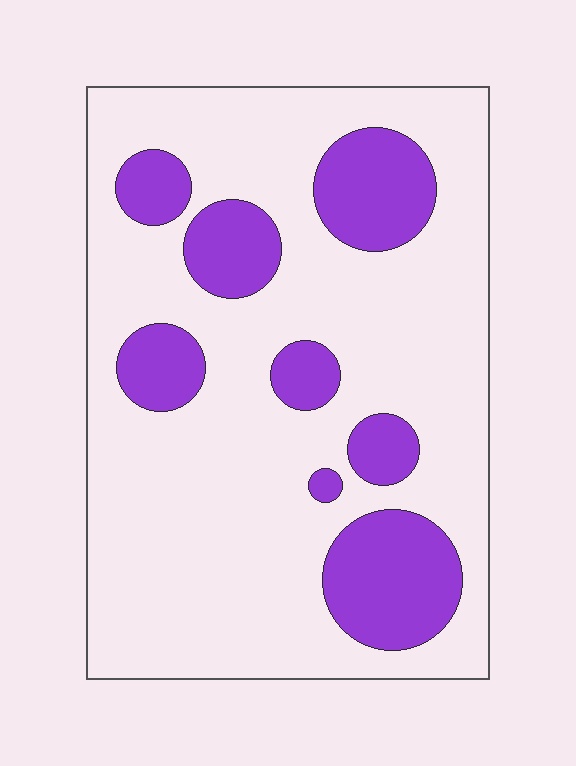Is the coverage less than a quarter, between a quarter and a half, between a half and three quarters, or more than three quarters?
Less than a quarter.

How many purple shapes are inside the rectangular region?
8.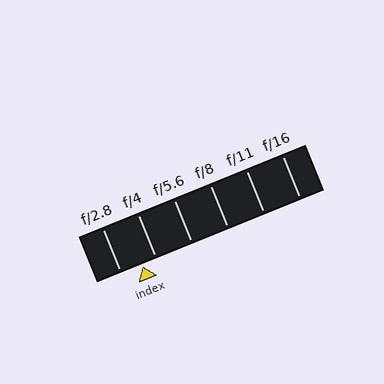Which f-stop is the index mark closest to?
The index mark is closest to f/4.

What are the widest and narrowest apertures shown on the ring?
The widest aperture shown is f/2.8 and the narrowest is f/16.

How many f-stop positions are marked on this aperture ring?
There are 6 f-stop positions marked.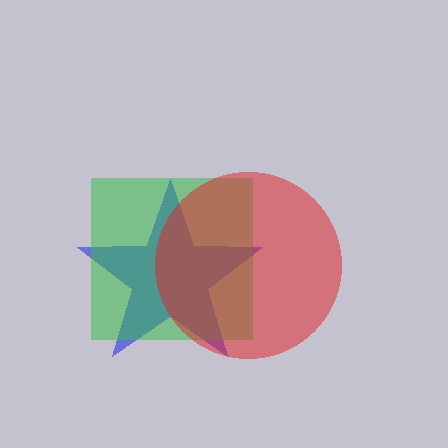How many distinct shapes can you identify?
There are 3 distinct shapes: a blue star, a green square, a red circle.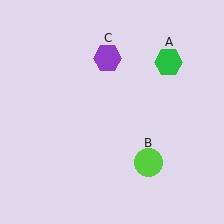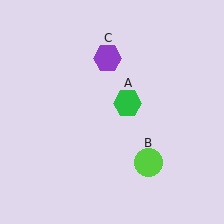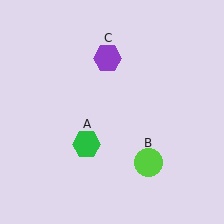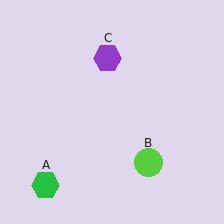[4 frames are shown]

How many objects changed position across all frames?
1 object changed position: green hexagon (object A).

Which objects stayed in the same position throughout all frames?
Lime circle (object B) and purple hexagon (object C) remained stationary.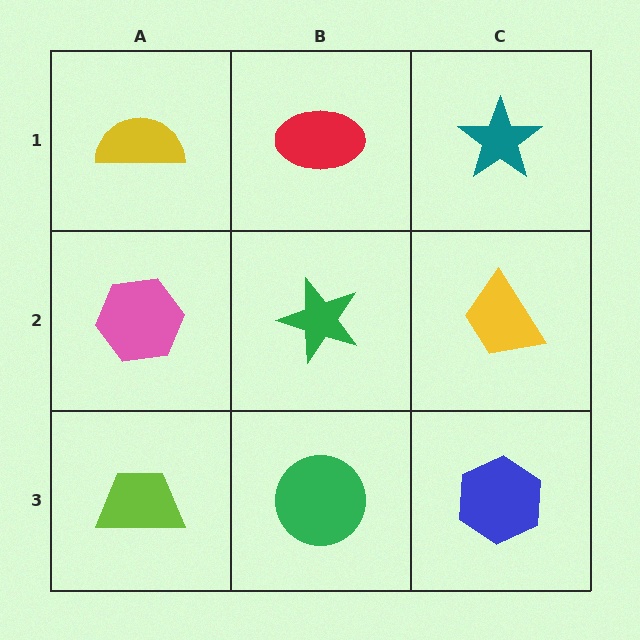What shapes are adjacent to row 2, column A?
A yellow semicircle (row 1, column A), a lime trapezoid (row 3, column A), a green star (row 2, column B).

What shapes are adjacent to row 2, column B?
A red ellipse (row 1, column B), a green circle (row 3, column B), a pink hexagon (row 2, column A), a yellow trapezoid (row 2, column C).